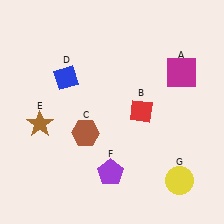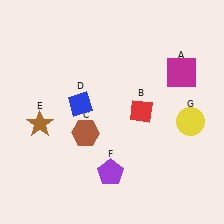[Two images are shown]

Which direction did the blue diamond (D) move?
The blue diamond (D) moved down.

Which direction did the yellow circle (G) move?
The yellow circle (G) moved up.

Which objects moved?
The objects that moved are: the blue diamond (D), the yellow circle (G).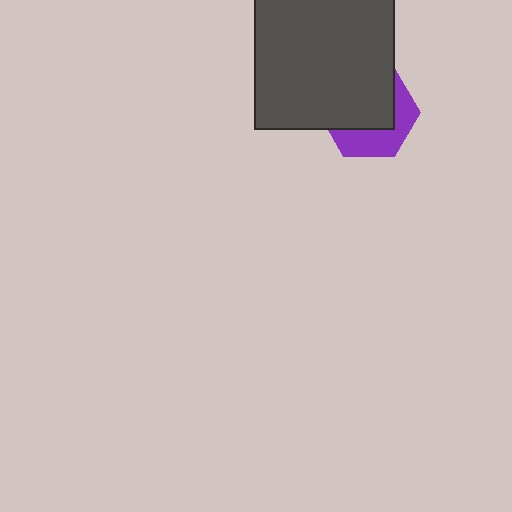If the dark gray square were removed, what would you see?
You would see the complete purple hexagon.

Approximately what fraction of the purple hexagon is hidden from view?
Roughly 60% of the purple hexagon is hidden behind the dark gray square.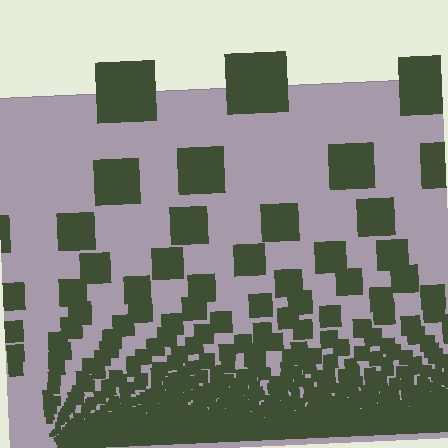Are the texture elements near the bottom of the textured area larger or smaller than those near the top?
Smaller. The gradient is inverted — elements near the bottom are smaller and denser.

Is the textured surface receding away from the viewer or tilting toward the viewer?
The surface appears to tilt toward the viewer. Texture elements get larger and sparser toward the top.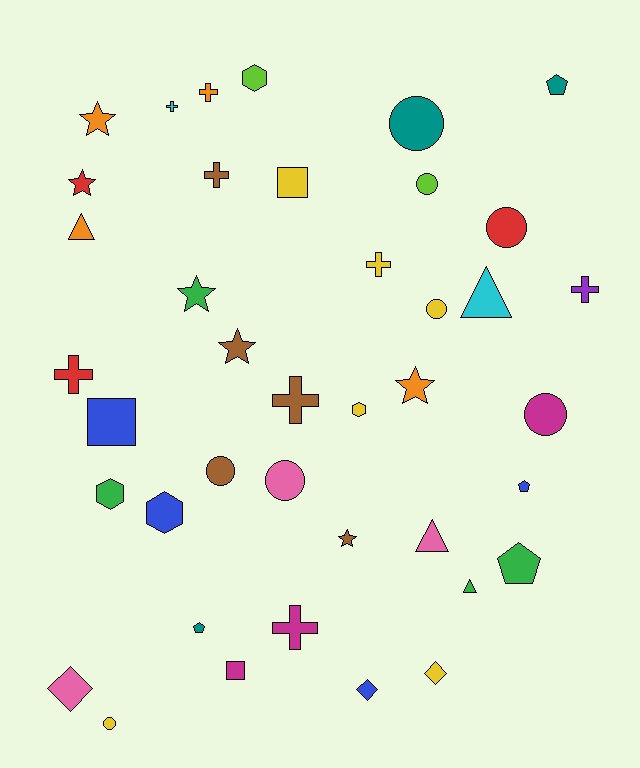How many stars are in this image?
There are 6 stars.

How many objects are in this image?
There are 40 objects.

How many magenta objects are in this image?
There are 3 magenta objects.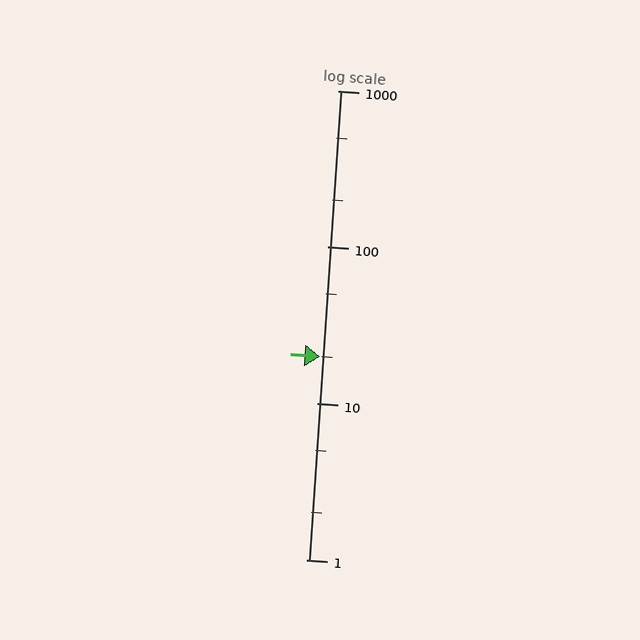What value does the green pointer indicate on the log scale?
The pointer indicates approximately 20.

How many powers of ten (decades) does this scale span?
The scale spans 3 decades, from 1 to 1000.